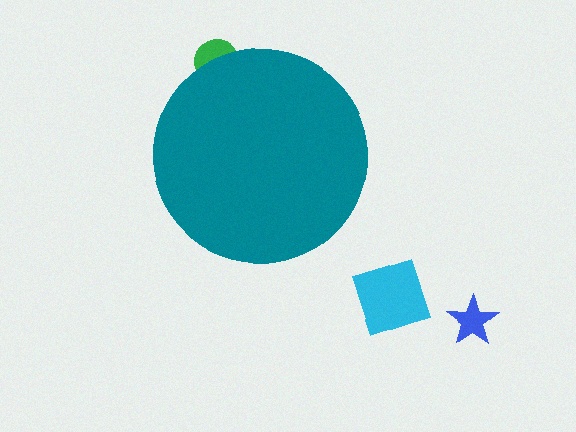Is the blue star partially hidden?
No, the blue star is fully visible.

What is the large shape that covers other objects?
A teal circle.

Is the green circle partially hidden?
Yes, the green circle is partially hidden behind the teal circle.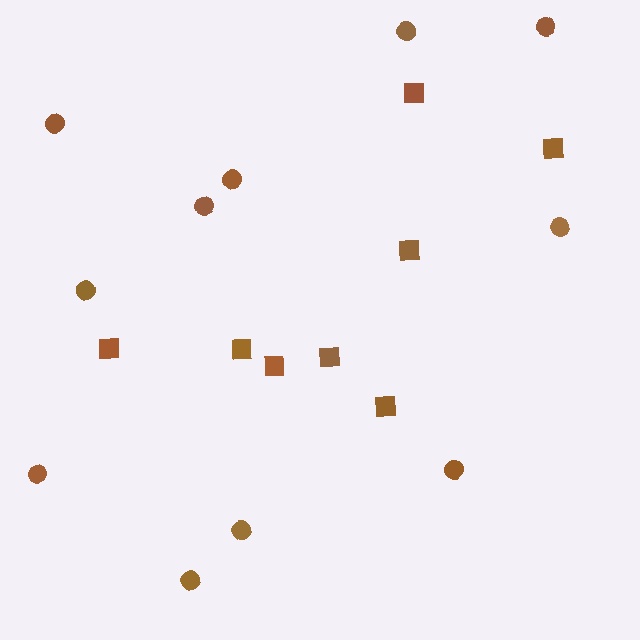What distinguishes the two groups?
There are 2 groups: one group of squares (8) and one group of circles (11).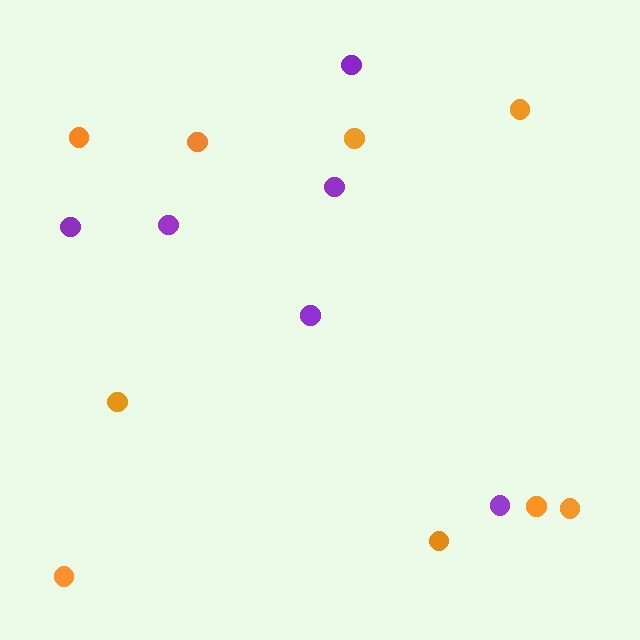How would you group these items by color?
There are 2 groups: one group of orange circles (9) and one group of purple circles (6).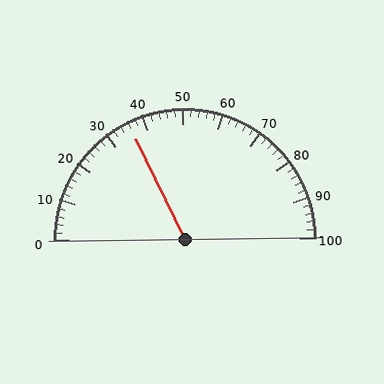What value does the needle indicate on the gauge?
The needle indicates approximately 36.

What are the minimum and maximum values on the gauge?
The gauge ranges from 0 to 100.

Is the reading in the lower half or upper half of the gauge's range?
The reading is in the lower half of the range (0 to 100).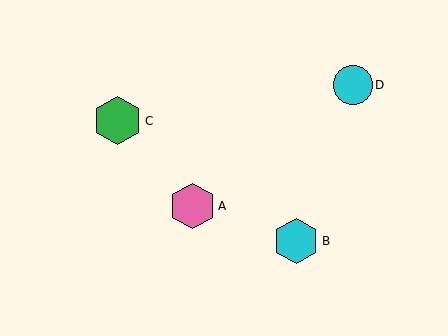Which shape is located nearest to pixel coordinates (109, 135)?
The green hexagon (labeled C) at (117, 121) is nearest to that location.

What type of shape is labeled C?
Shape C is a green hexagon.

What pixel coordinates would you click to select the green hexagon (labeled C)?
Click at (117, 121) to select the green hexagon C.